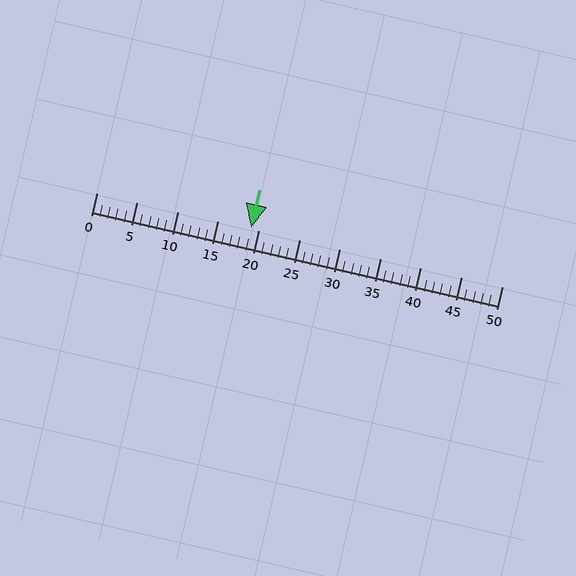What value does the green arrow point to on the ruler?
The green arrow points to approximately 19.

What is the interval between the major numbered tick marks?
The major tick marks are spaced 5 units apart.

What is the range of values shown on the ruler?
The ruler shows values from 0 to 50.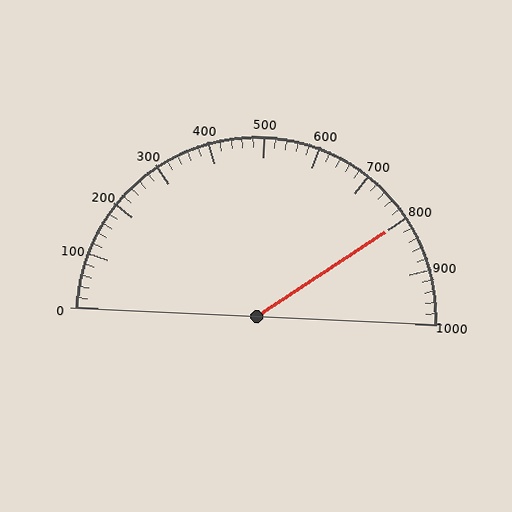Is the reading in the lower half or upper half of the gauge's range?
The reading is in the upper half of the range (0 to 1000).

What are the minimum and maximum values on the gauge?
The gauge ranges from 0 to 1000.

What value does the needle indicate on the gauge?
The needle indicates approximately 800.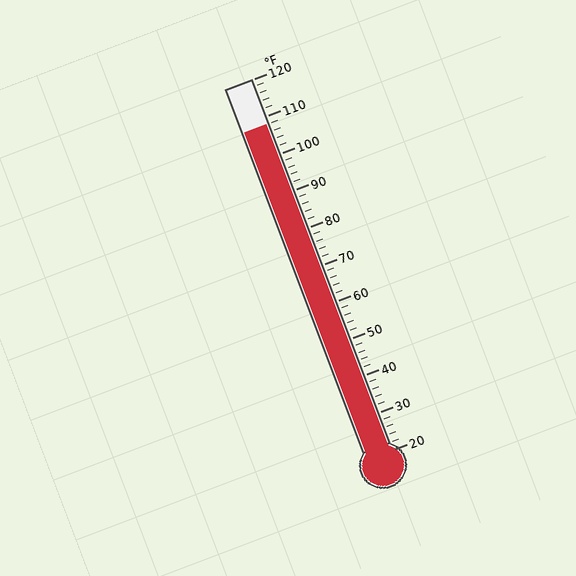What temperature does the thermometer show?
The thermometer shows approximately 108°F.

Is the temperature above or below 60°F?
The temperature is above 60°F.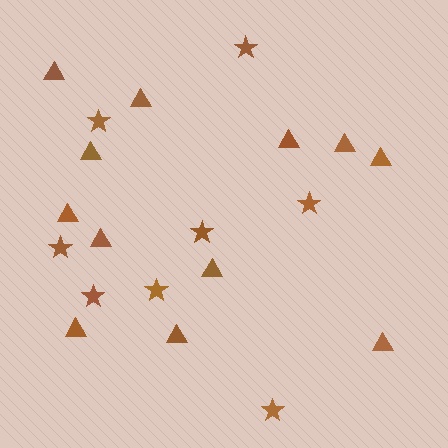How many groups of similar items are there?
There are 2 groups: one group of triangles (12) and one group of stars (8).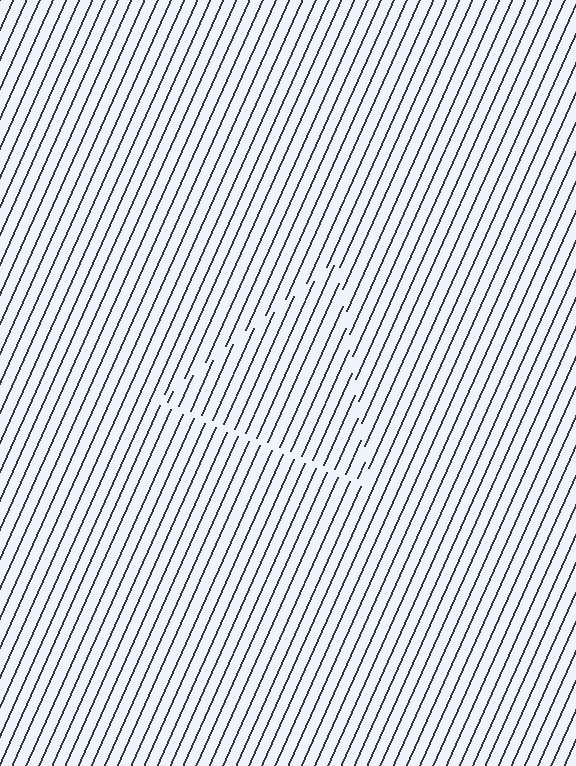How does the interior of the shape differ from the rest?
The interior of the shape contains the same grating, shifted by half a period — the contour is defined by the phase discontinuity where line-ends from the inner and outer gratings abut.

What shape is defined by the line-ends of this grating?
An illusory triangle. The interior of the shape contains the same grating, shifted by half a period — the contour is defined by the phase discontinuity where line-ends from the inner and outer gratings abut.